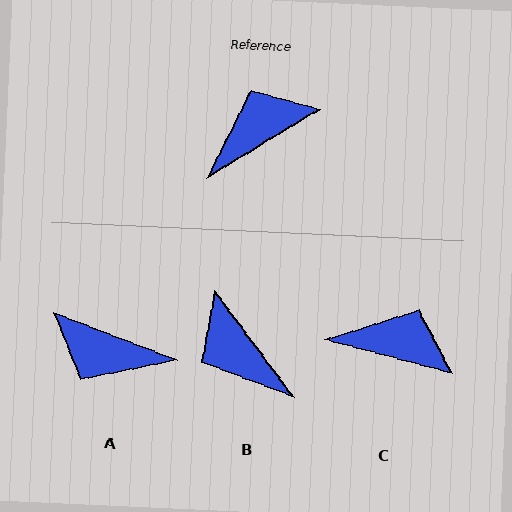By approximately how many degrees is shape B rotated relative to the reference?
Approximately 96 degrees counter-clockwise.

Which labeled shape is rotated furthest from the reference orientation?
A, about 128 degrees away.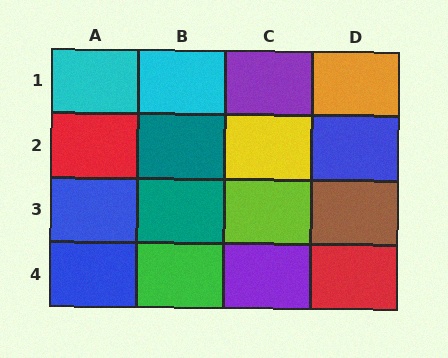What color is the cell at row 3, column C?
Lime.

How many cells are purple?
2 cells are purple.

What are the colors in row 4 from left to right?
Blue, green, purple, red.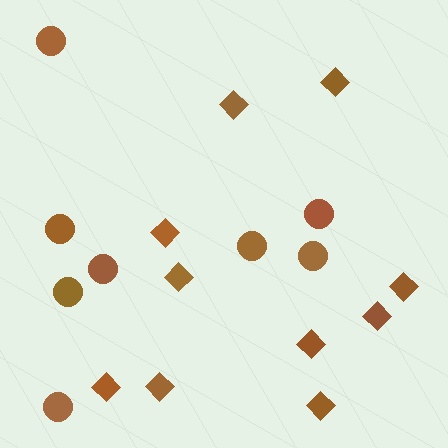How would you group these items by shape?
There are 2 groups: one group of circles (8) and one group of diamonds (10).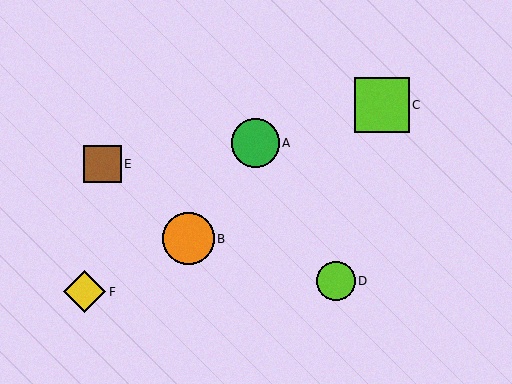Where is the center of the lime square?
The center of the lime square is at (382, 105).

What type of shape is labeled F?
Shape F is a yellow diamond.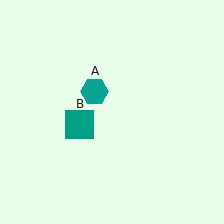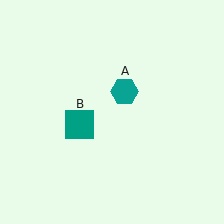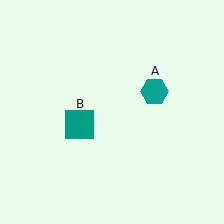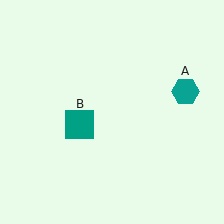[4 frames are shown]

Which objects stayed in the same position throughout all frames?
Teal square (object B) remained stationary.